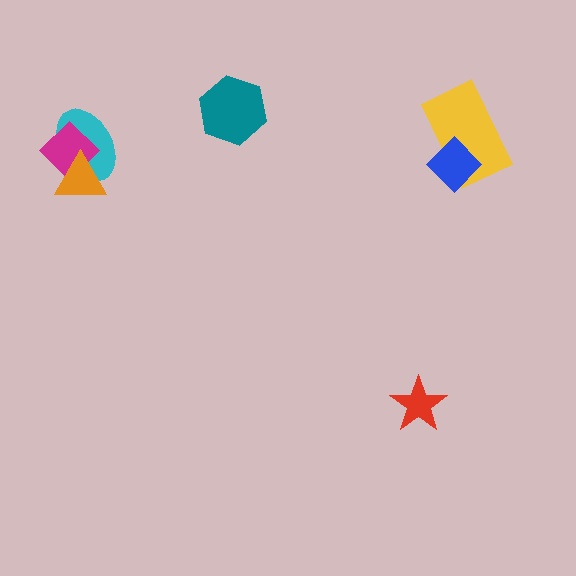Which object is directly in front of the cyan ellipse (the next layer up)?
The magenta diamond is directly in front of the cyan ellipse.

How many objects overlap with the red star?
0 objects overlap with the red star.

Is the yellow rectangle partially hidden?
Yes, it is partially covered by another shape.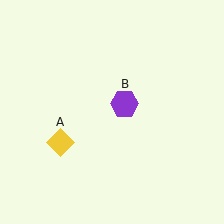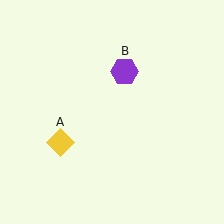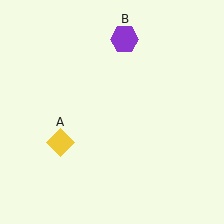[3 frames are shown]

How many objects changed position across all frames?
1 object changed position: purple hexagon (object B).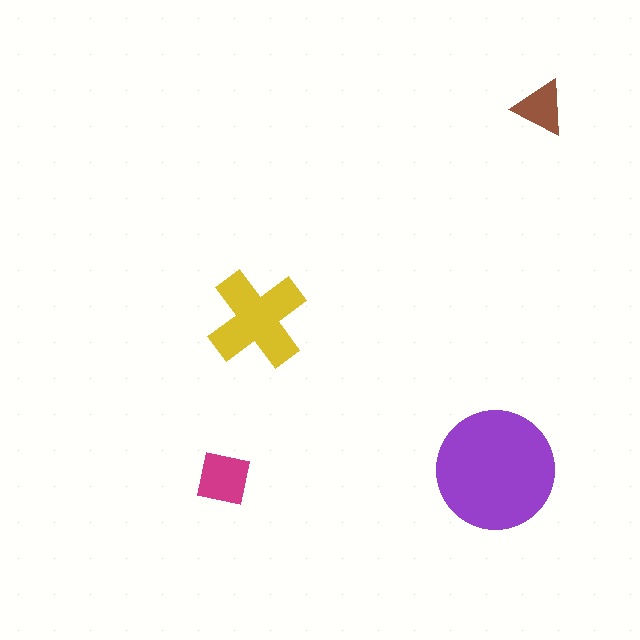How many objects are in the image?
There are 4 objects in the image.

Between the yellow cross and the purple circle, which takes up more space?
The purple circle.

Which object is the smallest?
The brown triangle.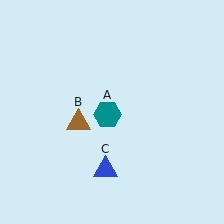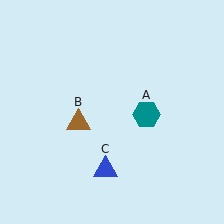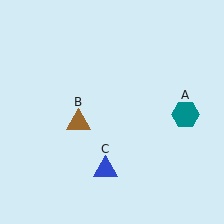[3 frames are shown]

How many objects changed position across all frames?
1 object changed position: teal hexagon (object A).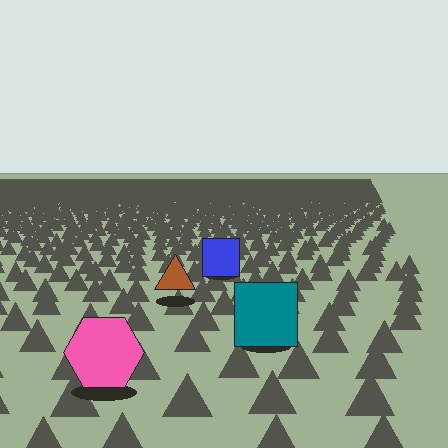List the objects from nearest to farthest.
From nearest to farthest: the pink hexagon, the teal square, the brown triangle, the blue square.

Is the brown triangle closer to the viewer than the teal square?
No. The teal square is closer — you can tell from the texture gradient: the ground texture is coarser near it.